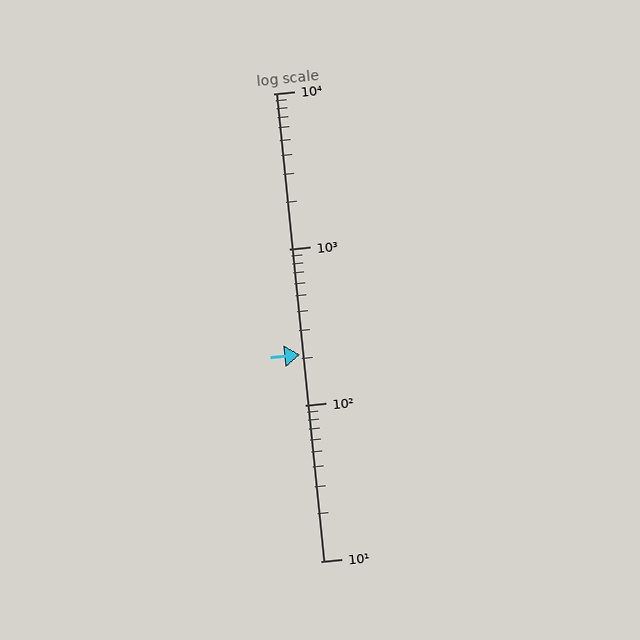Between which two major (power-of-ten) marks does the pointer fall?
The pointer is between 100 and 1000.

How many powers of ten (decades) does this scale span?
The scale spans 3 decades, from 10 to 10000.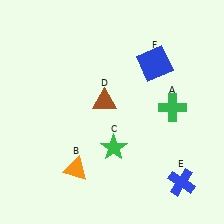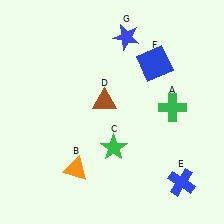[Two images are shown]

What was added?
A blue star (G) was added in Image 2.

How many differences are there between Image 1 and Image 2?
There is 1 difference between the two images.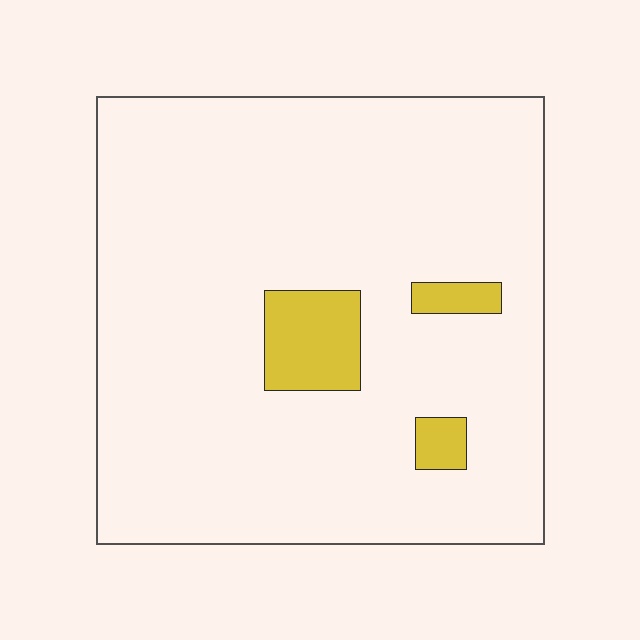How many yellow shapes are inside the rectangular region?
3.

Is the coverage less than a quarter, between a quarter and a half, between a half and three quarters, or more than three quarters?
Less than a quarter.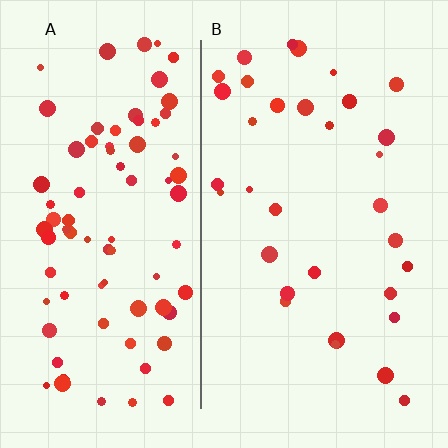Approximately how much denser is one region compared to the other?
Approximately 2.5× — region A over region B.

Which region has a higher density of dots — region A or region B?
A (the left).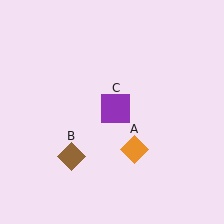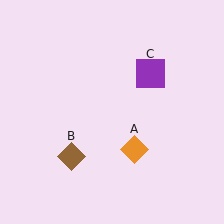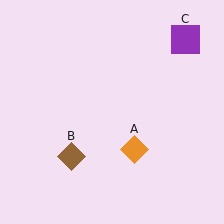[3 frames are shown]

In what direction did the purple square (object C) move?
The purple square (object C) moved up and to the right.